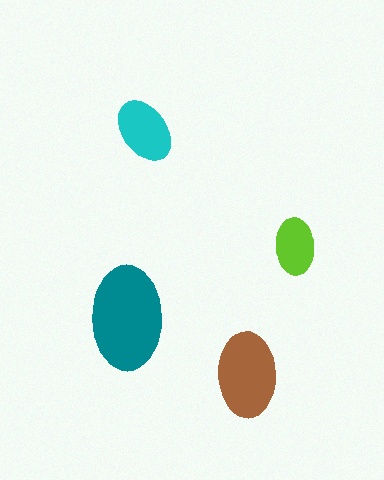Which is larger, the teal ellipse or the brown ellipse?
The teal one.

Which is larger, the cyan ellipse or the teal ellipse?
The teal one.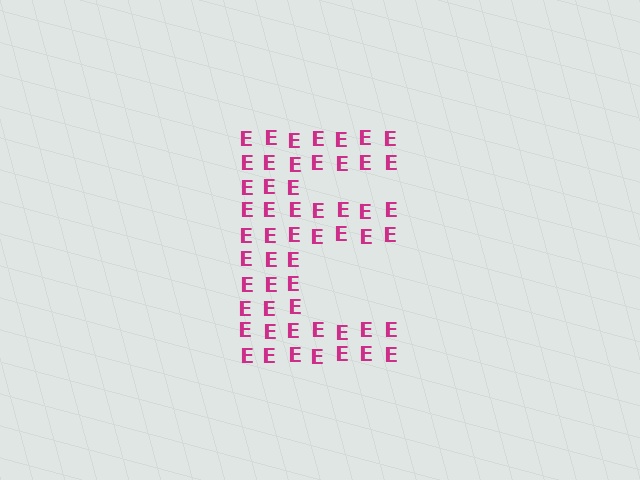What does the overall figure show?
The overall figure shows the letter E.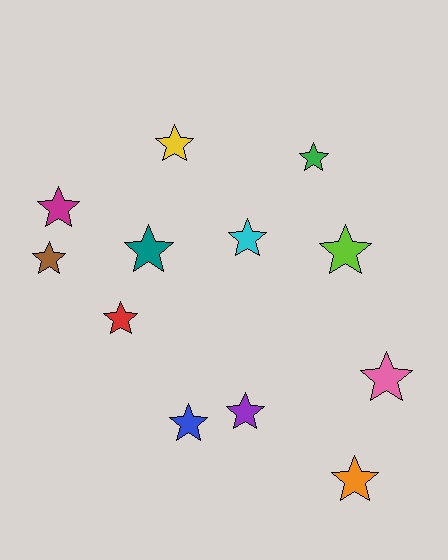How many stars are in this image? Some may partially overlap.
There are 12 stars.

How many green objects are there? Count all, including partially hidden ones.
There is 1 green object.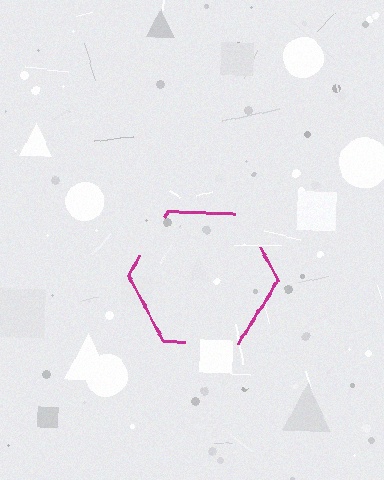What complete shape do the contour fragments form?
The contour fragments form a hexagon.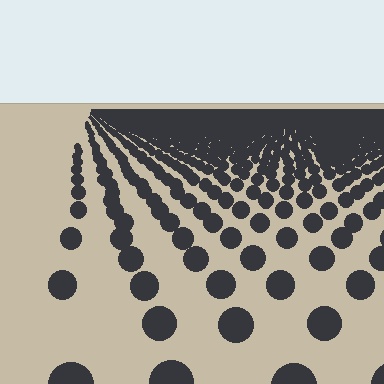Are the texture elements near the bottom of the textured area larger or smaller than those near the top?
Larger. Near the bottom, elements are closer to the viewer and appear at a bigger on-screen size.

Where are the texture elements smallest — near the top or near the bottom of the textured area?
Near the top.